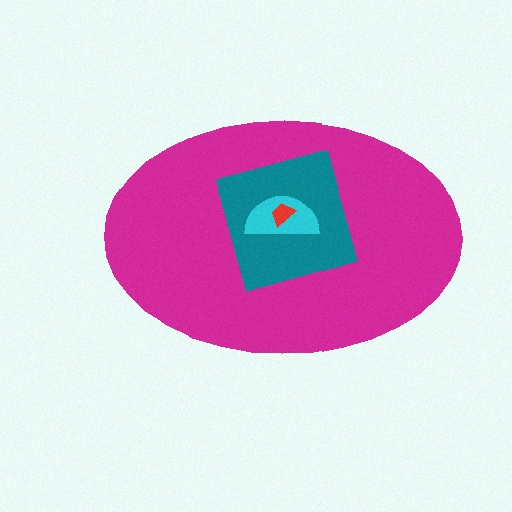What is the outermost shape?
The magenta ellipse.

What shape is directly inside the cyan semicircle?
The red trapezoid.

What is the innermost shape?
The red trapezoid.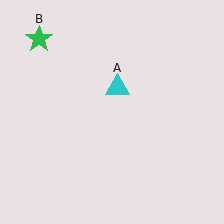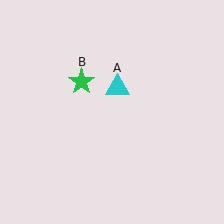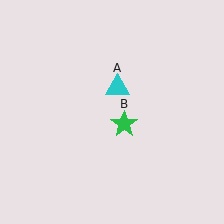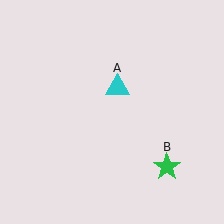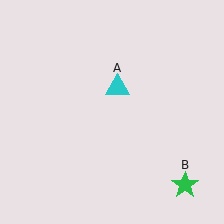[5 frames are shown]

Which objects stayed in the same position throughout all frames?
Cyan triangle (object A) remained stationary.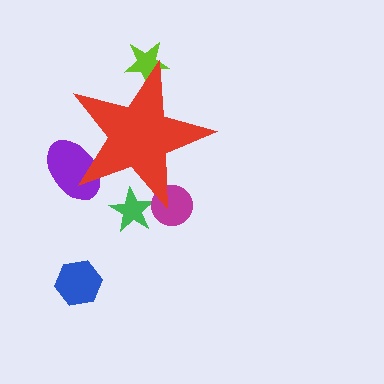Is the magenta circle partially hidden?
Yes, the magenta circle is partially hidden behind the red star.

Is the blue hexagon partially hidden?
No, the blue hexagon is fully visible.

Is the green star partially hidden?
Yes, the green star is partially hidden behind the red star.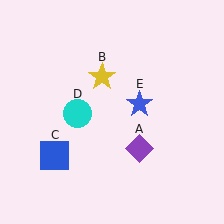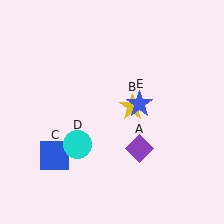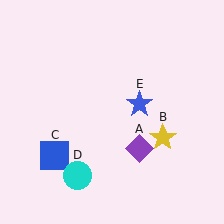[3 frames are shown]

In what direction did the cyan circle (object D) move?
The cyan circle (object D) moved down.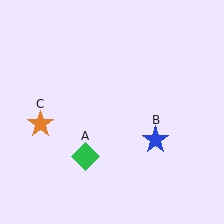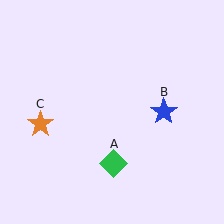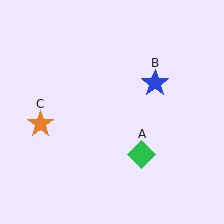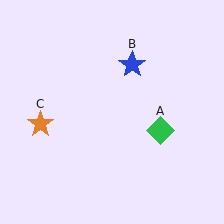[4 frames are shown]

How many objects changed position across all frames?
2 objects changed position: green diamond (object A), blue star (object B).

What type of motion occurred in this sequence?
The green diamond (object A), blue star (object B) rotated counterclockwise around the center of the scene.